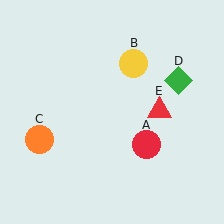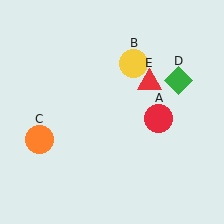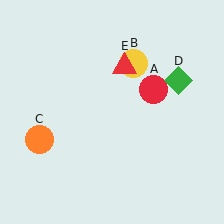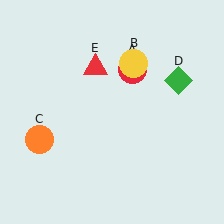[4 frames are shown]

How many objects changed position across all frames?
2 objects changed position: red circle (object A), red triangle (object E).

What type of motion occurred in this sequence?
The red circle (object A), red triangle (object E) rotated counterclockwise around the center of the scene.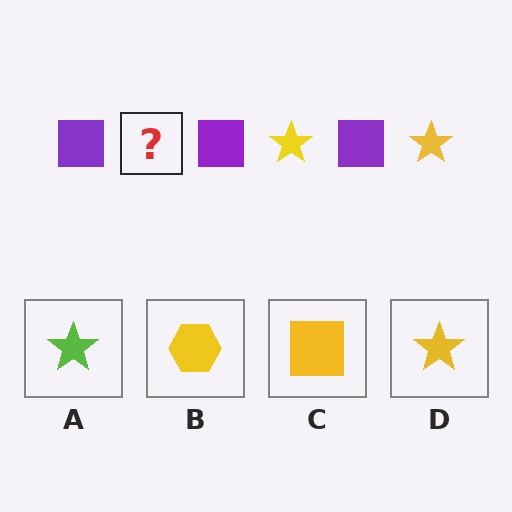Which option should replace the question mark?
Option D.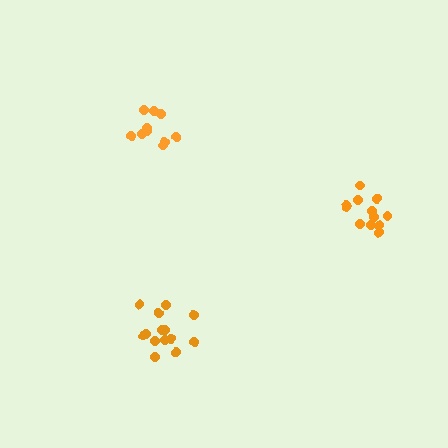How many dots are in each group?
Group 1: 12 dots, Group 2: 10 dots, Group 3: 14 dots (36 total).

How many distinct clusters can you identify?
There are 3 distinct clusters.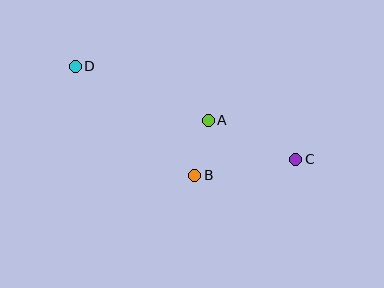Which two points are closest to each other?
Points A and B are closest to each other.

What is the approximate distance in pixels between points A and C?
The distance between A and C is approximately 96 pixels.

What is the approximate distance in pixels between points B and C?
The distance between B and C is approximately 102 pixels.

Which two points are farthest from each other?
Points C and D are farthest from each other.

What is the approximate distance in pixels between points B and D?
The distance between B and D is approximately 161 pixels.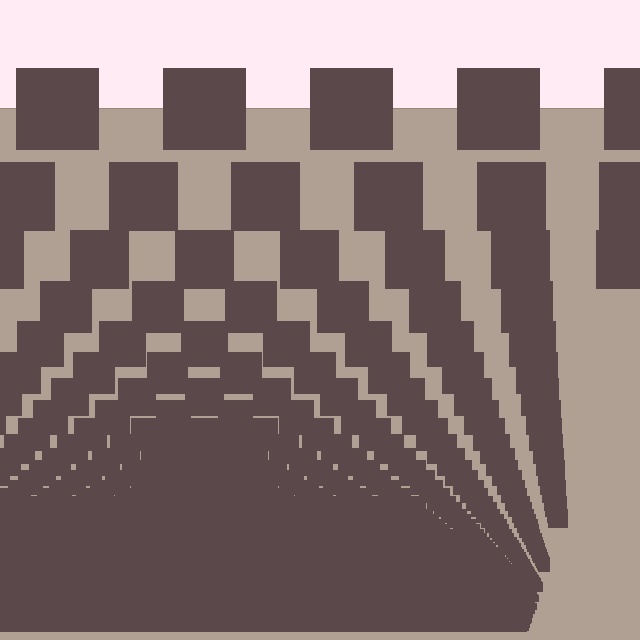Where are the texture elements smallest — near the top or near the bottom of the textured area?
Near the bottom.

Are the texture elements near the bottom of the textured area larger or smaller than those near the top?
Smaller. The gradient is inverted — elements near the bottom are smaller and denser.